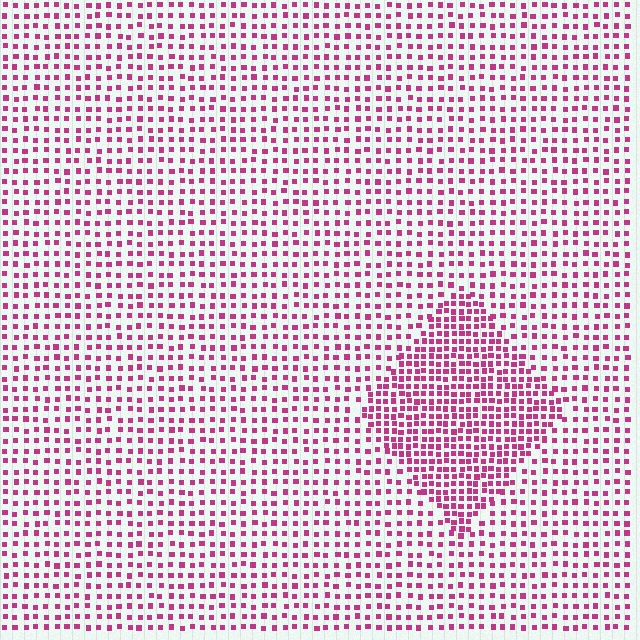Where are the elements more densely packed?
The elements are more densely packed inside the diamond boundary.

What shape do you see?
I see a diamond.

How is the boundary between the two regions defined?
The boundary is defined by a change in element density (approximately 1.9x ratio). All elements are the same color, size, and shape.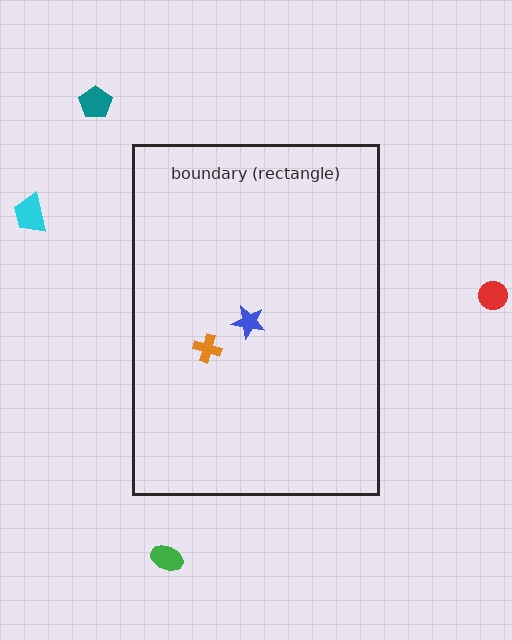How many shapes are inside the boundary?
2 inside, 4 outside.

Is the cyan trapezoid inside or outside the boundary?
Outside.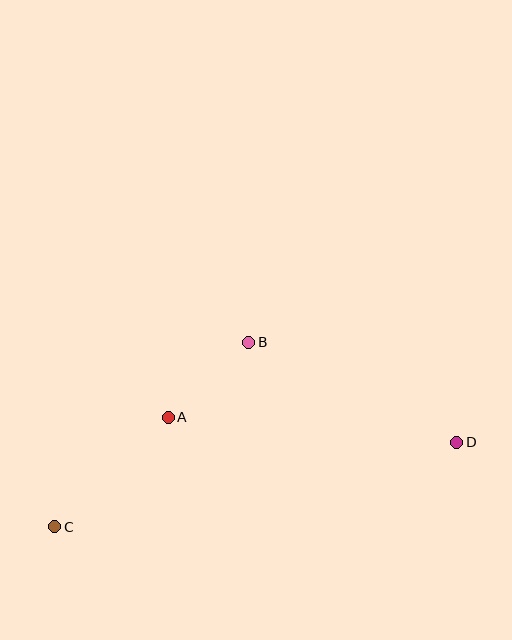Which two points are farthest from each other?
Points C and D are farthest from each other.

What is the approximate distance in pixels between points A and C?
The distance between A and C is approximately 158 pixels.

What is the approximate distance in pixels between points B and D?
The distance between B and D is approximately 231 pixels.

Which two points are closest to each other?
Points A and B are closest to each other.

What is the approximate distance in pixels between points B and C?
The distance between B and C is approximately 268 pixels.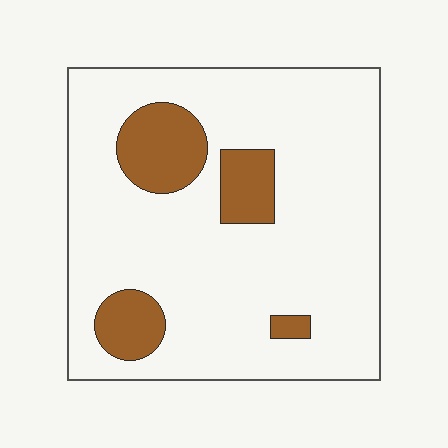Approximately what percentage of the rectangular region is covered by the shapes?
Approximately 15%.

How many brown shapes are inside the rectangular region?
4.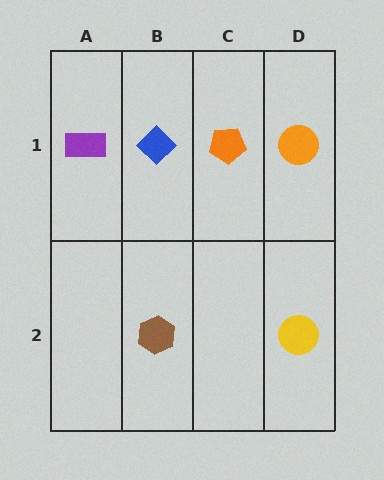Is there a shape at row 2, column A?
No, that cell is empty.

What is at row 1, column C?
An orange pentagon.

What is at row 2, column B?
A brown hexagon.